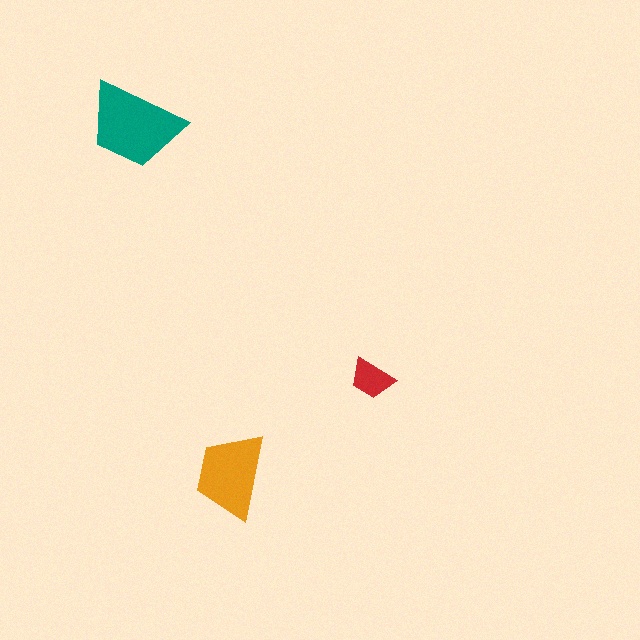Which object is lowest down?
The orange trapezoid is bottommost.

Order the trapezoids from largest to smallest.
the teal one, the orange one, the red one.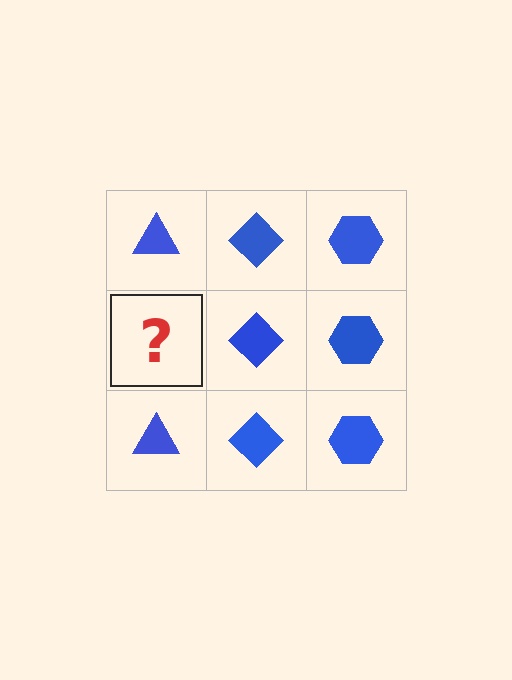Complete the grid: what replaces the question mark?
The question mark should be replaced with a blue triangle.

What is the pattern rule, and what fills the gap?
The rule is that each column has a consistent shape. The gap should be filled with a blue triangle.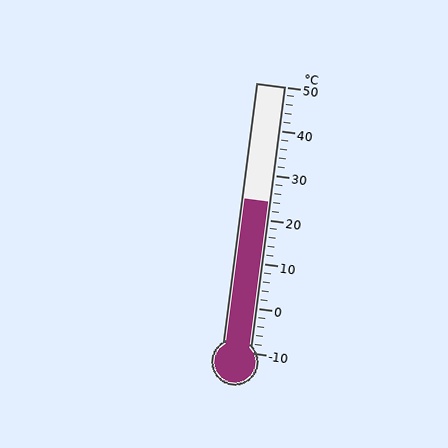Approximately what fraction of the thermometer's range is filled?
The thermometer is filled to approximately 55% of its range.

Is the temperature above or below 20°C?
The temperature is above 20°C.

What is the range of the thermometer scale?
The thermometer scale ranges from -10°C to 50°C.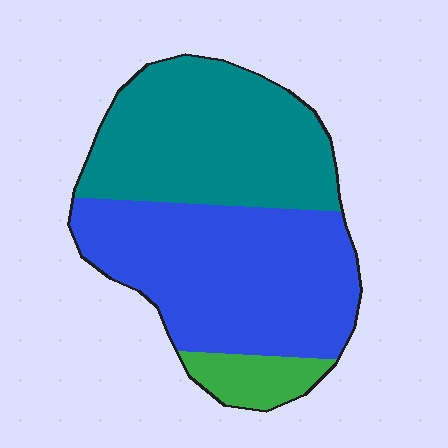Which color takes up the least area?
Green, at roughly 10%.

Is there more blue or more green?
Blue.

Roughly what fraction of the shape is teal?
Teal takes up between a third and a half of the shape.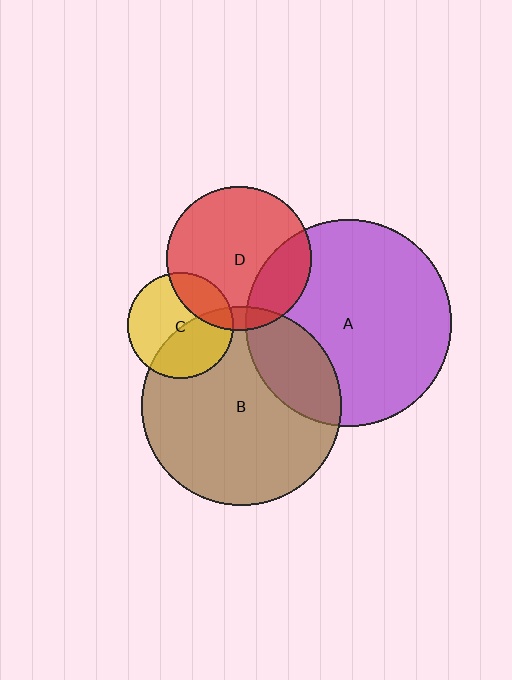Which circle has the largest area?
Circle A (purple).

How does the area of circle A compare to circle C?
Approximately 3.8 times.